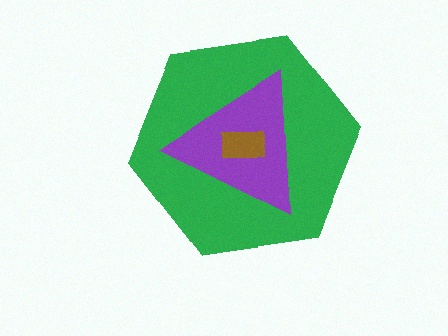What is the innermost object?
The brown rectangle.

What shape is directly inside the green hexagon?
The purple triangle.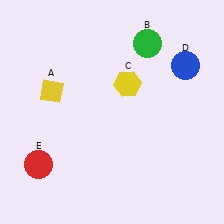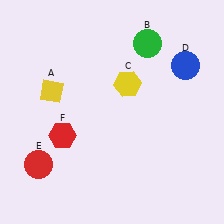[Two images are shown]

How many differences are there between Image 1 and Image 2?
There is 1 difference between the two images.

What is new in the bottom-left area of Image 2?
A red hexagon (F) was added in the bottom-left area of Image 2.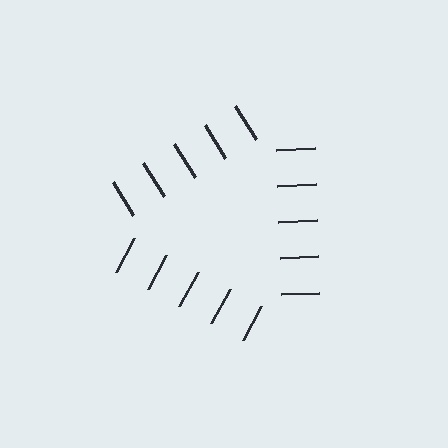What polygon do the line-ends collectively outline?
An illusory triangle — the line segments terminate on its edges but no continuous stroke is drawn.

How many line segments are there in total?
15 — 5 along each of the 3 edges.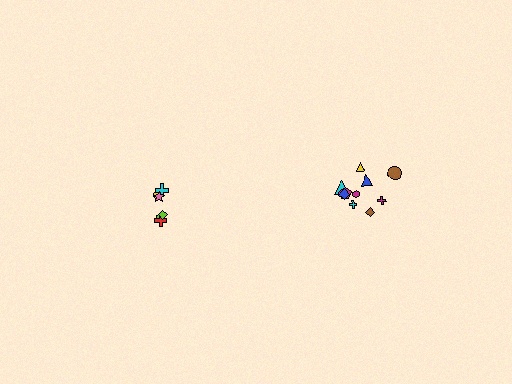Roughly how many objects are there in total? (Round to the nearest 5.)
Roughly 15 objects in total.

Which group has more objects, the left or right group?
The right group.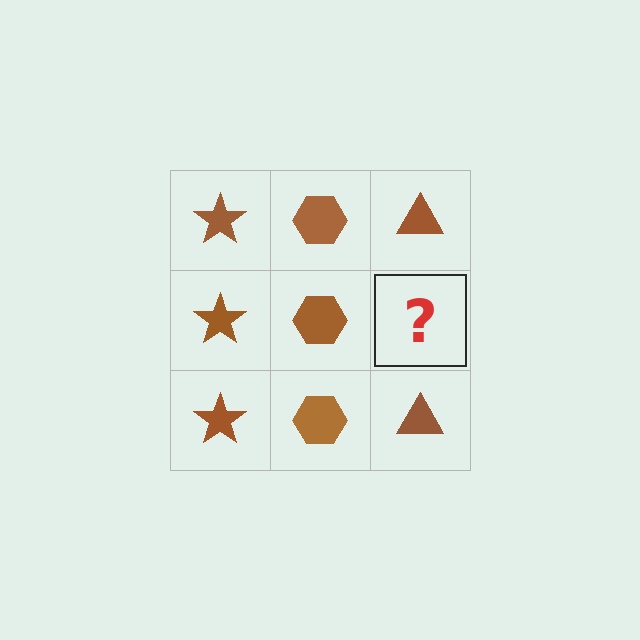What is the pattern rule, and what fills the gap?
The rule is that each column has a consistent shape. The gap should be filled with a brown triangle.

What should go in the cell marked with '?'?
The missing cell should contain a brown triangle.